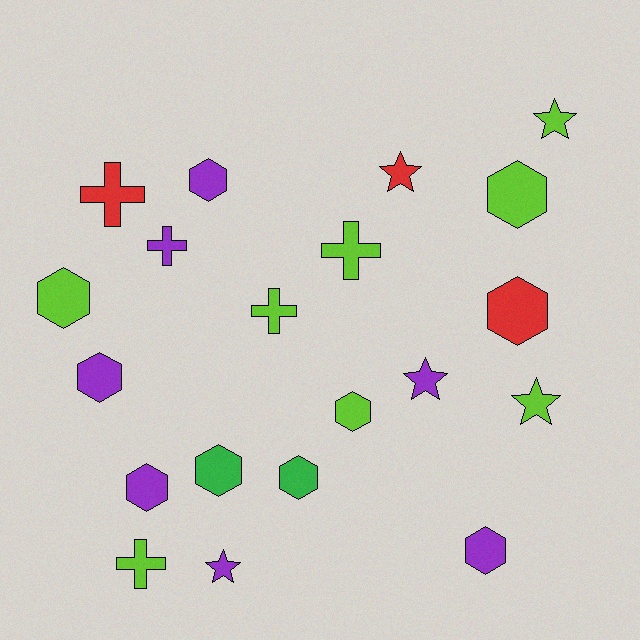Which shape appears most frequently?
Hexagon, with 10 objects.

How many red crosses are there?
There is 1 red cross.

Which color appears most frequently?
Lime, with 8 objects.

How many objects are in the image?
There are 20 objects.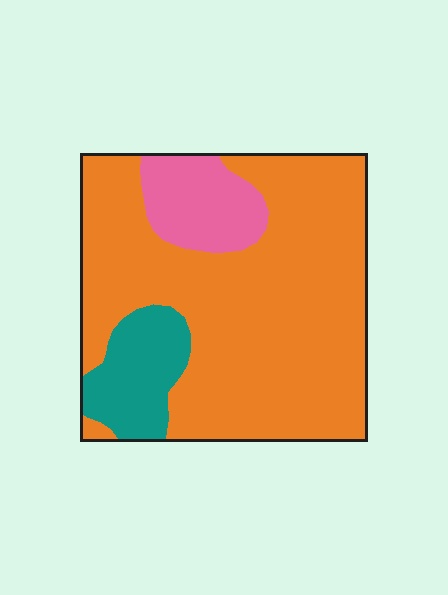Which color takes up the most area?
Orange, at roughly 75%.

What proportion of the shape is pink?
Pink covers around 10% of the shape.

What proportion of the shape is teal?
Teal takes up less than a sixth of the shape.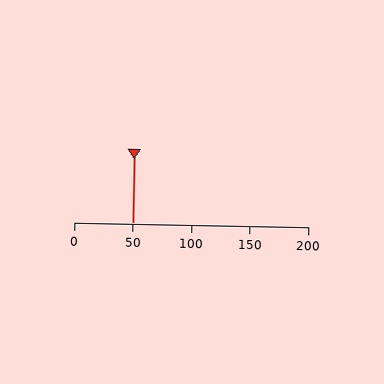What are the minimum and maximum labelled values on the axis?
The axis runs from 0 to 200.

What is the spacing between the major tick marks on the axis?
The major ticks are spaced 50 apart.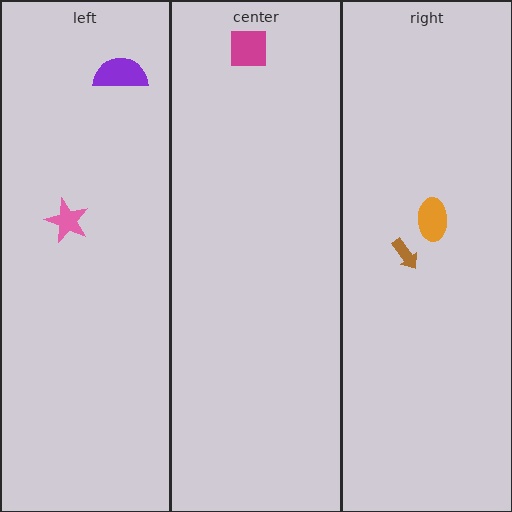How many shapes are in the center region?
1.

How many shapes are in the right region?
2.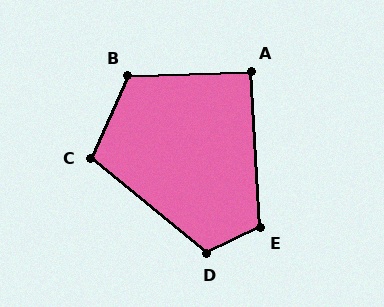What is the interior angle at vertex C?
Approximately 106 degrees (obtuse).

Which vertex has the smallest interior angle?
A, at approximately 91 degrees.